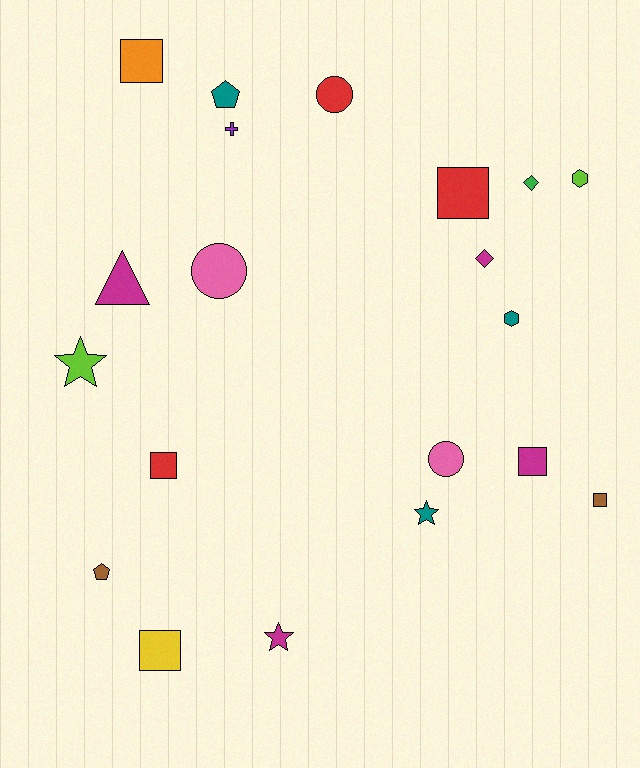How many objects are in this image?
There are 20 objects.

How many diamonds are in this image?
There are 2 diamonds.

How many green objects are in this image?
There is 1 green object.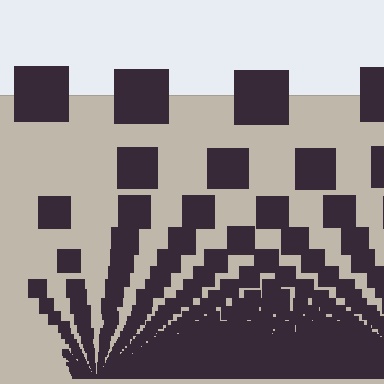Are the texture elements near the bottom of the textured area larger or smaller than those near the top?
Smaller. The gradient is inverted — elements near the bottom are smaller and denser.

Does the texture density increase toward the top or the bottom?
Density increases toward the bottom.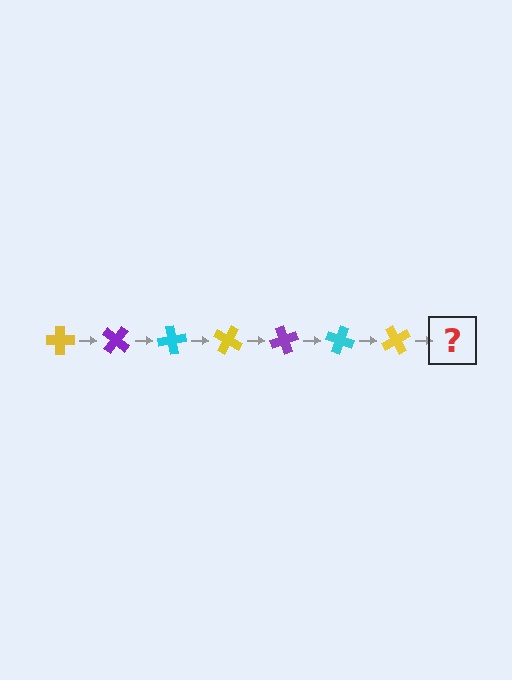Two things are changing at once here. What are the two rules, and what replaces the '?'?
The two rules are that it rotates 40 degrees each step and the color cycles through yellow, purple, and cyan. The '?' should be a purple cross, rotated 280 degrees from the start.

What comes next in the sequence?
The next element should be a purple cross, rotated 280 degrees from the start.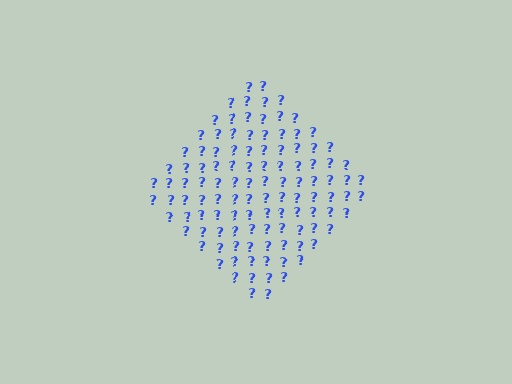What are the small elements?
The small elements are question marks.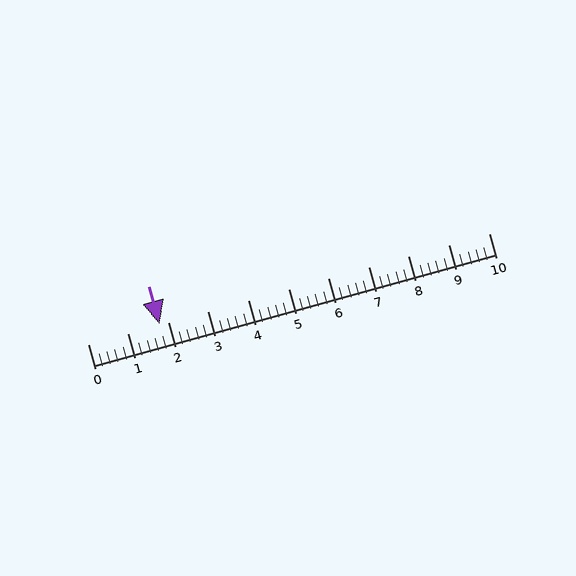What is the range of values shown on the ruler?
The ruler shows values from 0 to 10.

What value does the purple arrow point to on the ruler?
The purple arrow points to approximately 1.8.